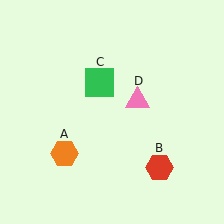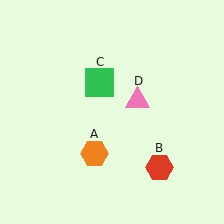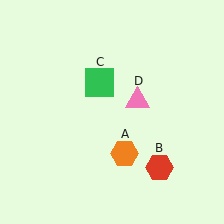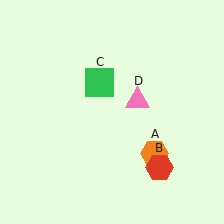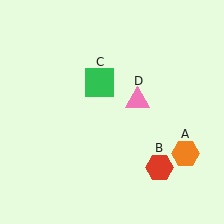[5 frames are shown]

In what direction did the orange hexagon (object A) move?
The orange hexagon (object A) moved right.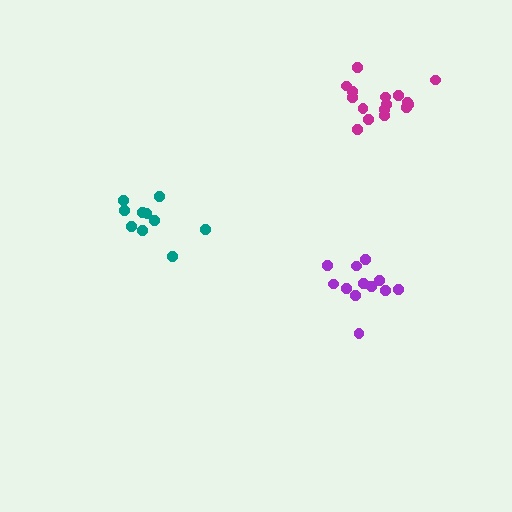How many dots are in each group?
Group 1: 10 dots, Group 2: 12 dots, Group 3: 16 dots (38 total).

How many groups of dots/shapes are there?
There are 3 groups.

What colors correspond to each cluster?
The clusters are colored: teal, purple, magenta.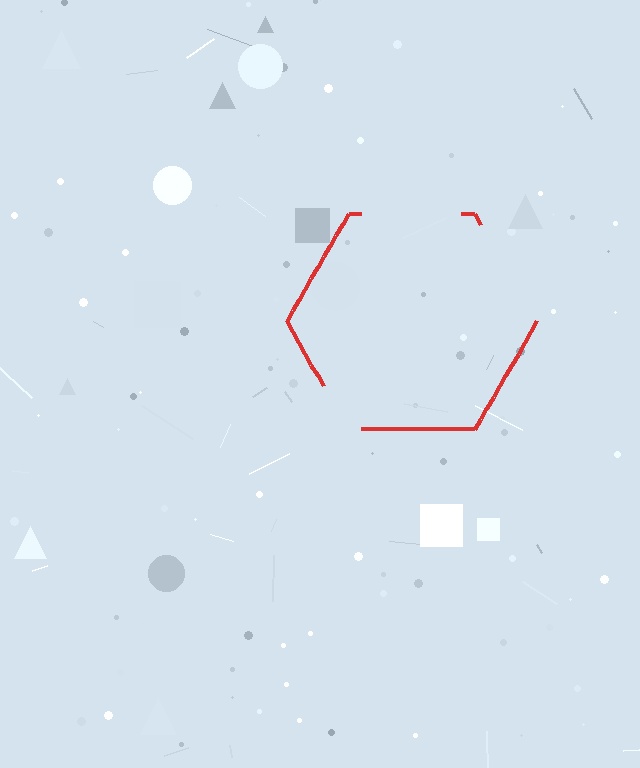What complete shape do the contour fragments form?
The contour fragments form a hexagon.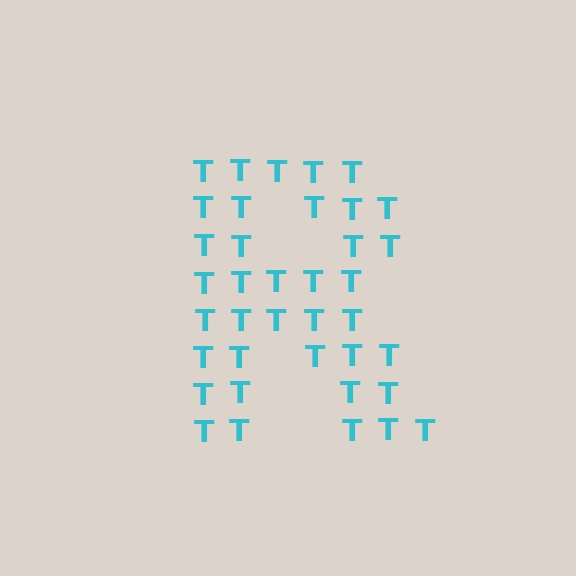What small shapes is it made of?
It is made of small letter T's.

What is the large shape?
The large shape is the letter R.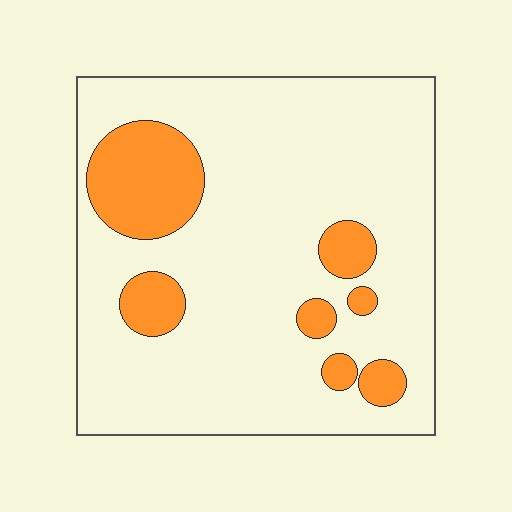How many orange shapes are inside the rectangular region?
7.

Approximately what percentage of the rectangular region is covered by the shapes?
Approximately 15%.